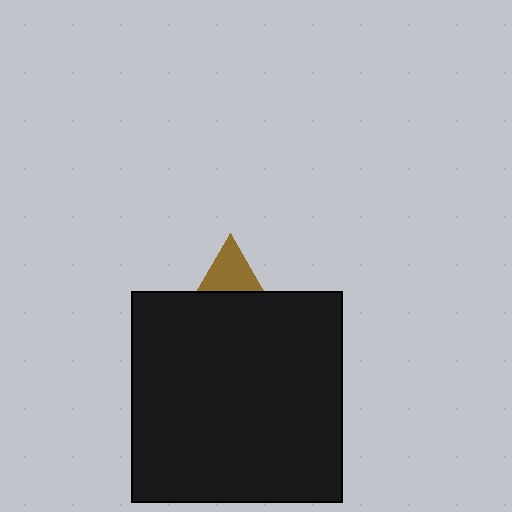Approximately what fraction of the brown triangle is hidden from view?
Roughly 69% of the brown triangle is hidden behind the black square.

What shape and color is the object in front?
The object in front is a black square.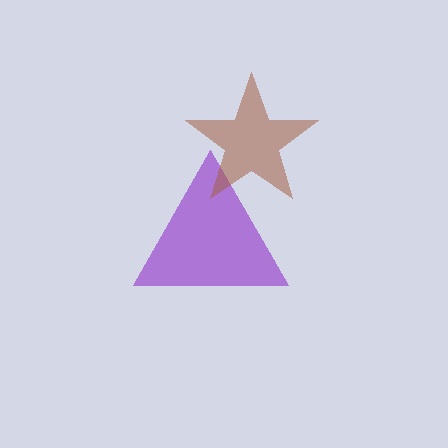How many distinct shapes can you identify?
There are 2 distinct shapes: a purple triangle, a brown star.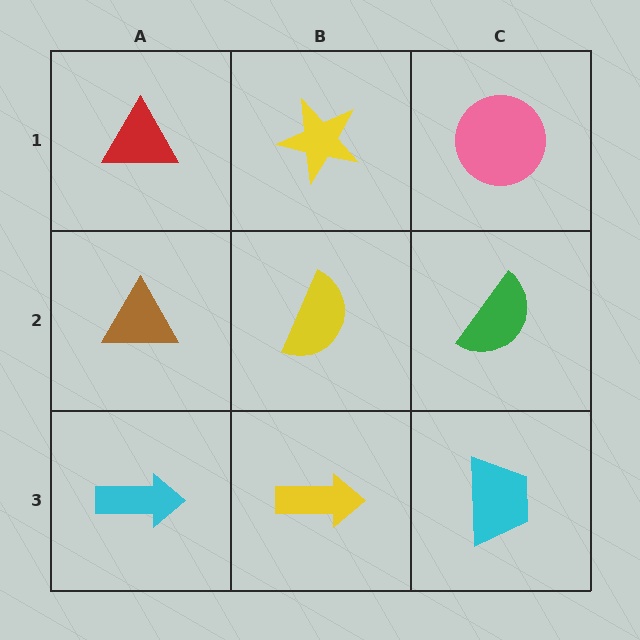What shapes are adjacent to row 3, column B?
A yellow semicircle (row 2, column B), a cyan arrow (row 3, column A), a cyan trapezoid (row 3, column C).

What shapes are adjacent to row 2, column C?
A pink circle (row 1, column C), a cyan trapezoid (row 3, column C), a yellow semicircle (row 2, column B).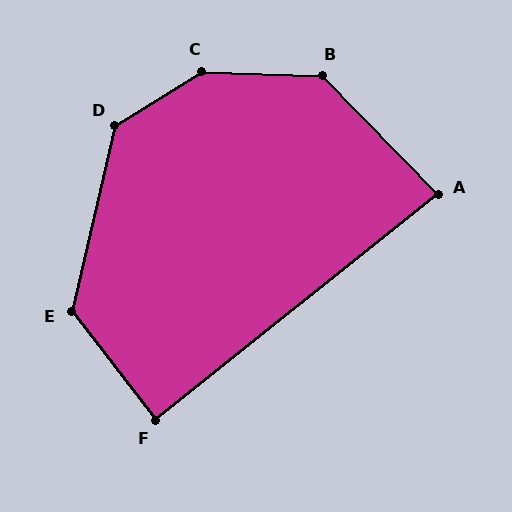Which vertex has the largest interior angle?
C, at approximately 146 degrees.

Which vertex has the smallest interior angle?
A, at approximately 84 degrees.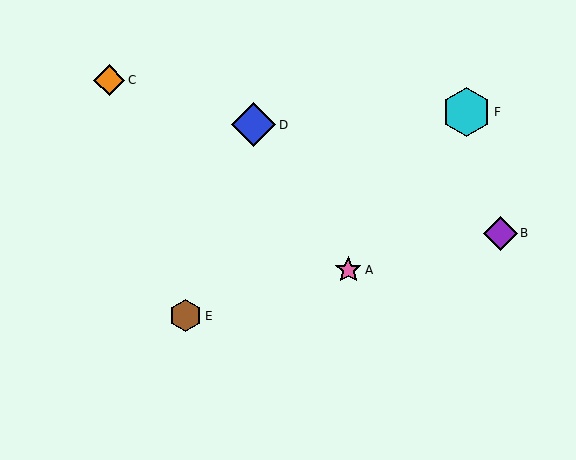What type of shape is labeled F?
Shape F is a cyan hexagon.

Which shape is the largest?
The cyan hexagon (labeled F) is the largest.